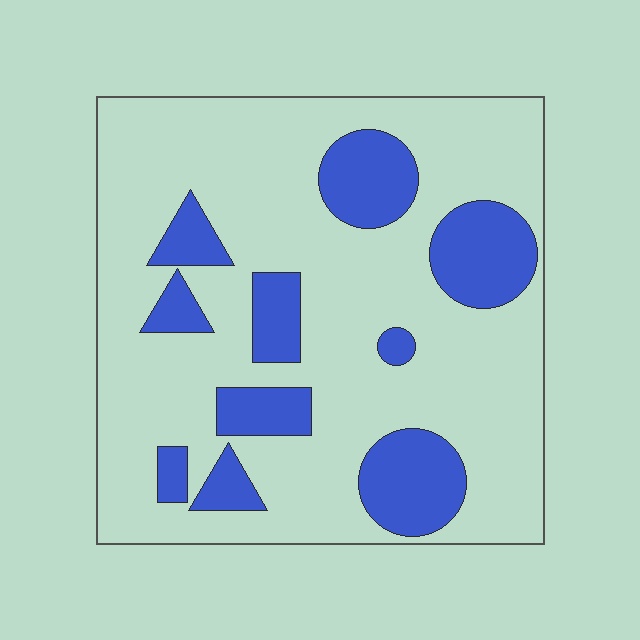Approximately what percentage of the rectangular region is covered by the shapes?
Approximately 25%.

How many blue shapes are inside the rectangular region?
10.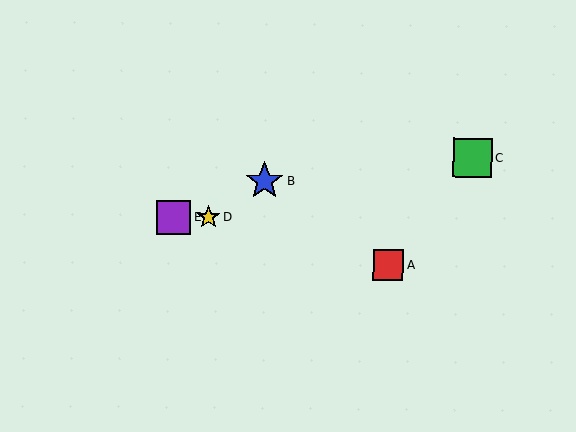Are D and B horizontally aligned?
No, D is at y≈218 and B is at y≈181.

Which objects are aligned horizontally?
Objects D, E are aligned horizontally.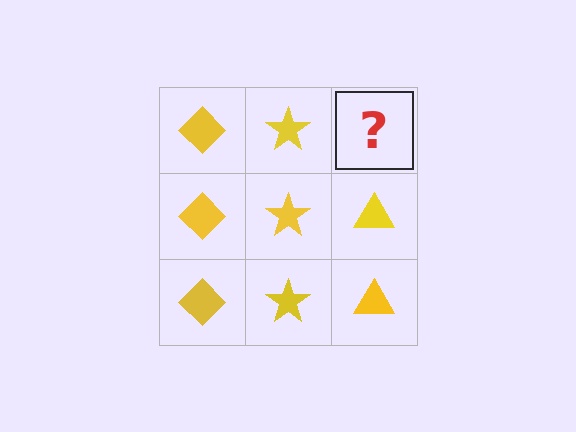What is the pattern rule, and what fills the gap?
The rule is that each column has a consistent shape. The gap should be filled with a yellow triangle.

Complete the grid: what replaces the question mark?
The question mark should be replaced with a yellow triangle.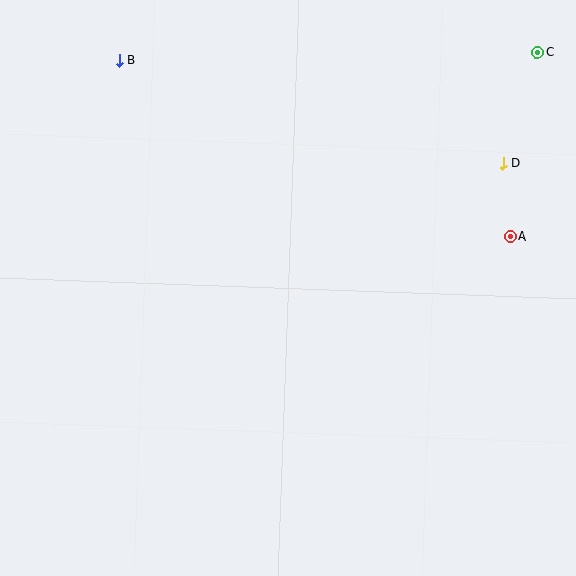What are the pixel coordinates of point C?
Point C is at (538, 52).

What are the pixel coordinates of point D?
Point D is at (503, 163).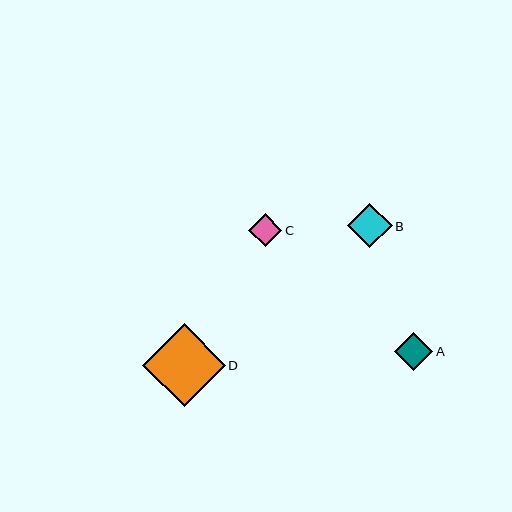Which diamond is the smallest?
Diamond C is the smallest with a size of approximately 33 pixels.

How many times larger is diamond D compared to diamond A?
Diamond D is approximately 2.2 times the size of diamond A.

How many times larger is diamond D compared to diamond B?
Diamond D is approximately 1.9 times the size of diamond B.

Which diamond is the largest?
Diamond D is the largest with a size of approximately 83 pixels.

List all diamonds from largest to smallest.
From largest to smallest: D, B, A, C.